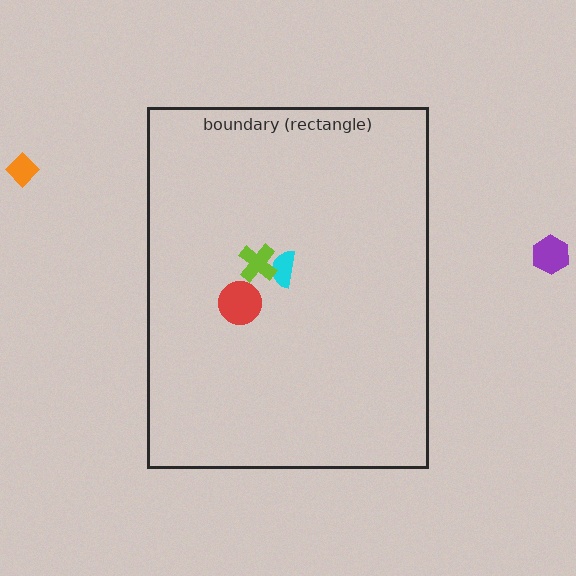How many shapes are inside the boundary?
3 inside, 2 outside.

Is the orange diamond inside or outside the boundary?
Outside.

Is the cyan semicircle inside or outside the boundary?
Inside.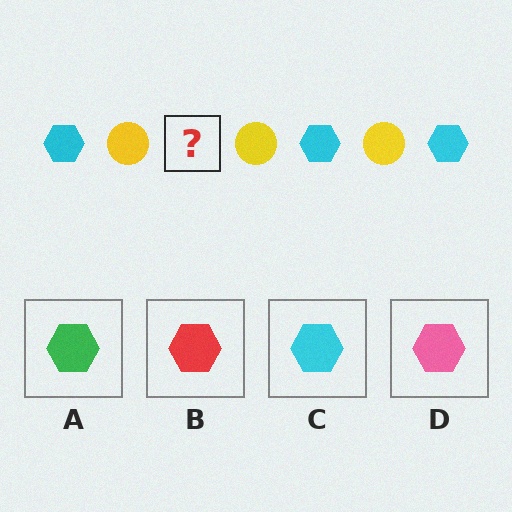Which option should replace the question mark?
Option C.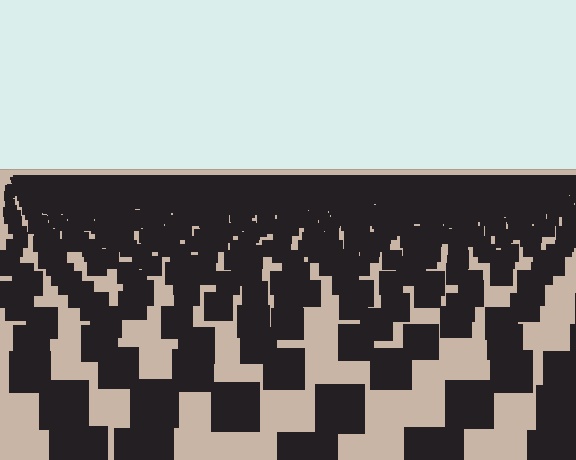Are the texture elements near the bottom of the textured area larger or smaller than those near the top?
Larger. Near the bottom, elements are closer to the viewer and appear at a bigger on-screen size.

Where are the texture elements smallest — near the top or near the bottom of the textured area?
Near the top.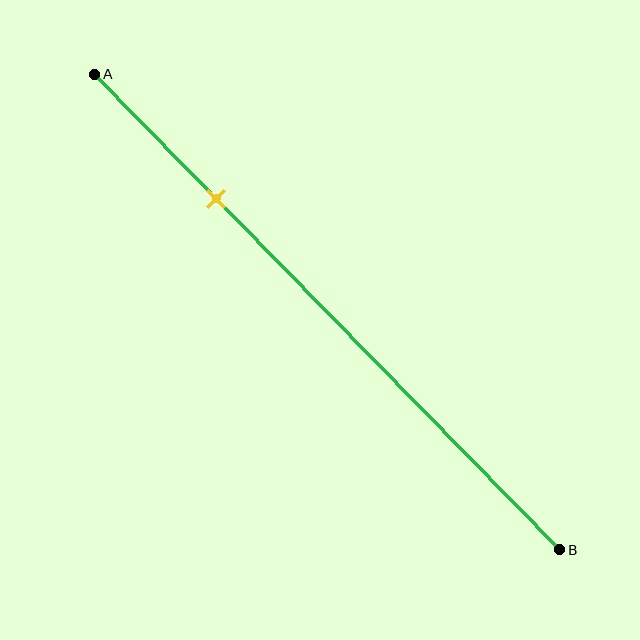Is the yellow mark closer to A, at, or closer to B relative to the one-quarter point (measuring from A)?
The yellow mark is approximately at the one-quarter point of segment AB.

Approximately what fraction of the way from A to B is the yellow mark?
The yellow mark is approximately 25% of the way from A to B.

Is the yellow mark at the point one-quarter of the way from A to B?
Yes, the mark is approximately at the one-quarter point.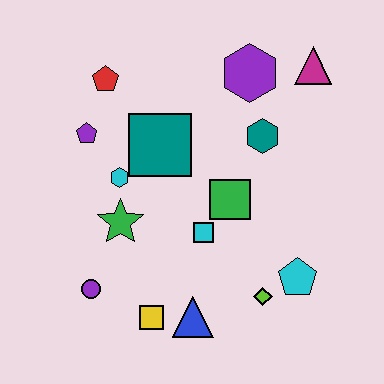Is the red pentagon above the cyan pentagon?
Yes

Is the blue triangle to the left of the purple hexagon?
Yes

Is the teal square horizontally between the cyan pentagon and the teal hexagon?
No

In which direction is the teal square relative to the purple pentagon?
The teal square is to the right of the purple pentagon.